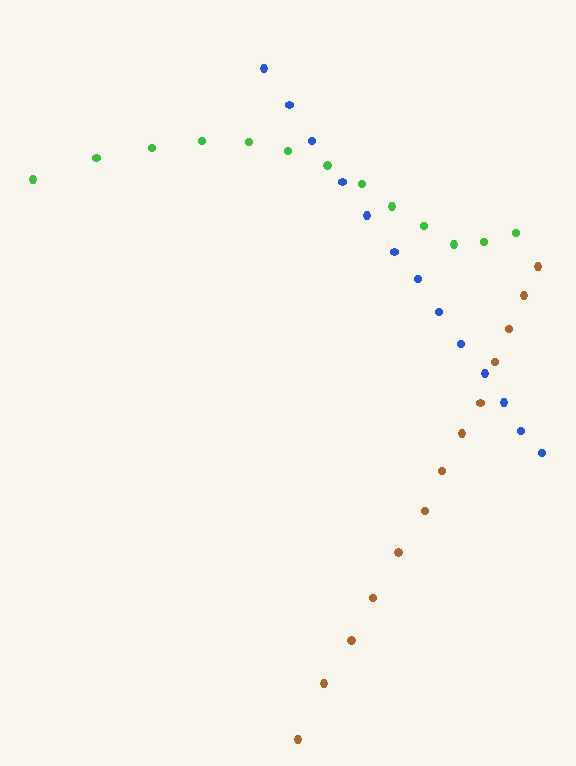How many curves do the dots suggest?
There are 3 distinct paths.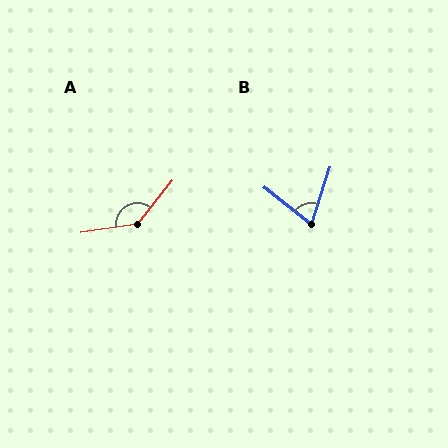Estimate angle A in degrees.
Approximately 137 degrees.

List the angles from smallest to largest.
B (70°), A (137°).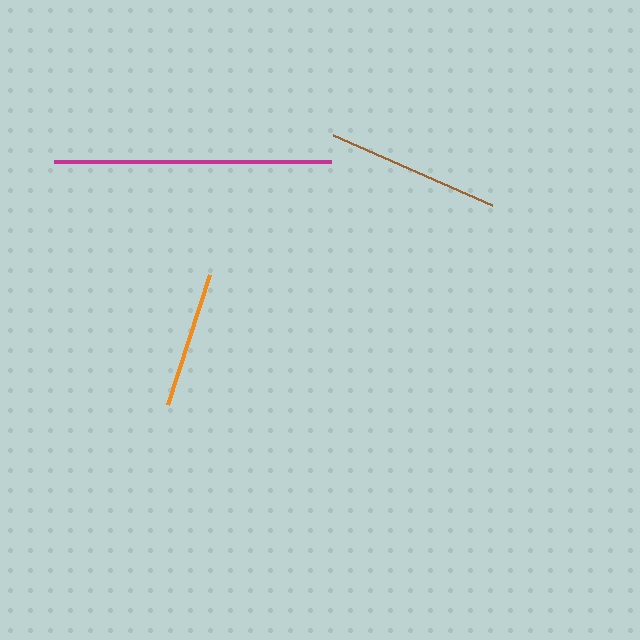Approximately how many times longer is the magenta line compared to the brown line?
The magenta line is approximately 1.6 times the length of the brown line.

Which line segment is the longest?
The magenta line is the longest at approximately 276 pixels.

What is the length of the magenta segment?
The magenta segment is approximately 276 pixels long.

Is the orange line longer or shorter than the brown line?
The brown line is longer than the orange line.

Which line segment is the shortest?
The orange line is the shortest at approximately 136 pixels.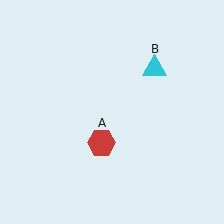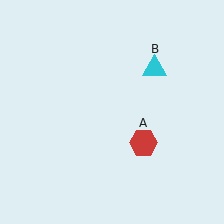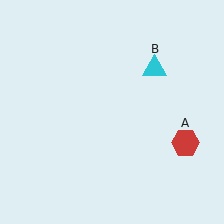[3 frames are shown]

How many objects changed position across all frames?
1 object changed position: red hexagon (object A).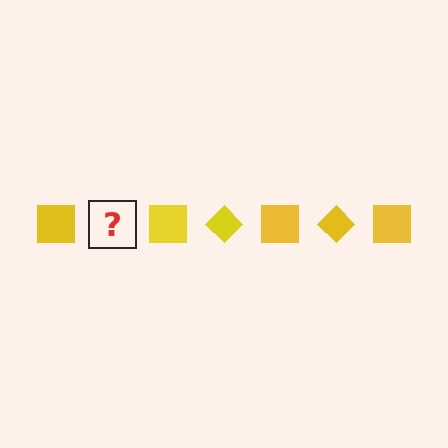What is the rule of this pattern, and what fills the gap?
The rule is that the pattern cycles through square, diamond shapes in yellow. The gap should be filled with a yellow diamond.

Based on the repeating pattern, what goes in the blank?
The blank should be a yellow diamond.